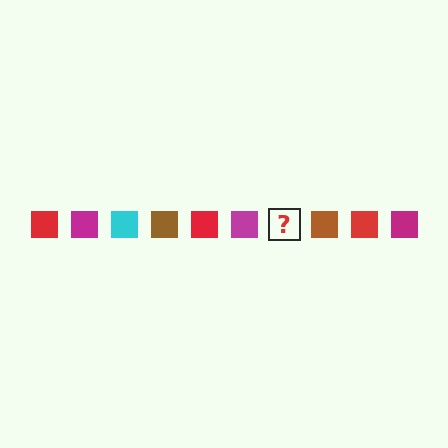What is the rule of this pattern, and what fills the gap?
The rule is that the pattern cycles through red, magenta, cyan, brown squares. The gap should be filled with a cyan square.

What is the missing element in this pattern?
The missing element is a cyan square.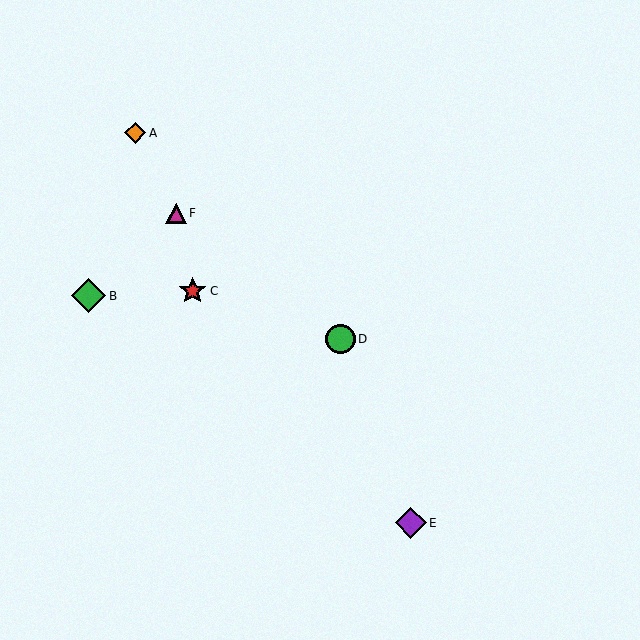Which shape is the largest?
The green diamond (labeled B) is the largest.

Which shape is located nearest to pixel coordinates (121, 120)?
The orange diamond (labeled A) at (135, 133) is nearest to that location.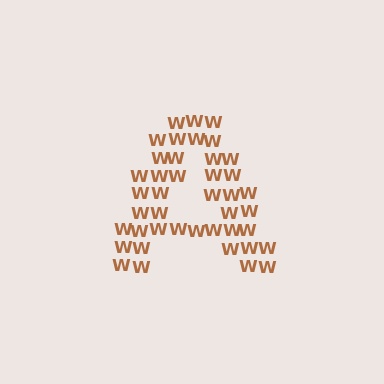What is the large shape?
The large shape is the letter A.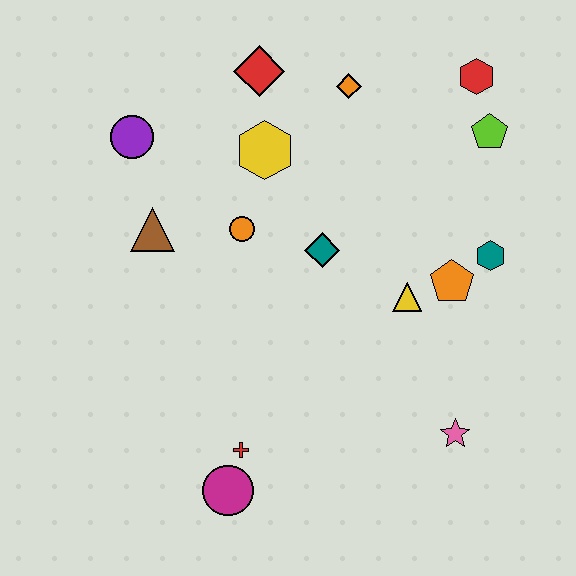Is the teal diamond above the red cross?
Yes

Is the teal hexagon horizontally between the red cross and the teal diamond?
No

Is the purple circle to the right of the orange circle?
No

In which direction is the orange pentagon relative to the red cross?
The orange pentagon is to the right of the red cross.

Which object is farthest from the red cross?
The red hexagon is farthest from the red cross.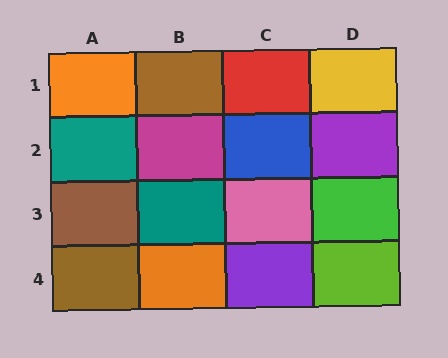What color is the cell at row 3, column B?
Teal.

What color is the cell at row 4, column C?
Purple.